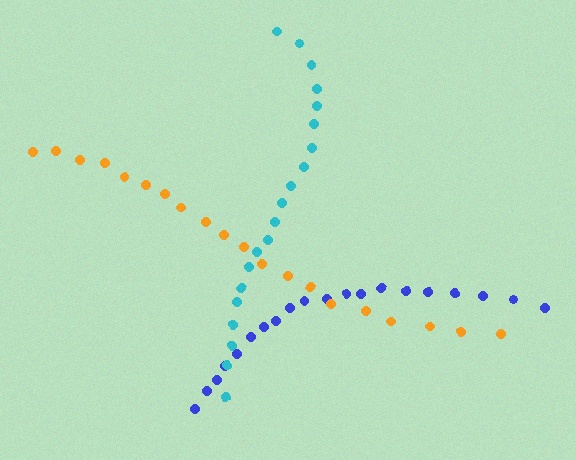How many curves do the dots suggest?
There are 3 distinct paths.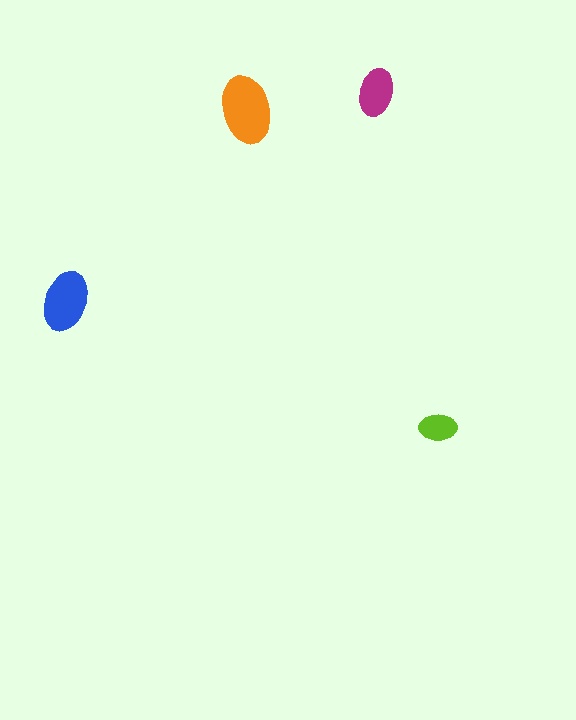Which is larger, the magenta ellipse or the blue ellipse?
The blue one.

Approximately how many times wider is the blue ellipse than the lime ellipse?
About 1.5 times wider.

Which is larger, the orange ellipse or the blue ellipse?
The orange one.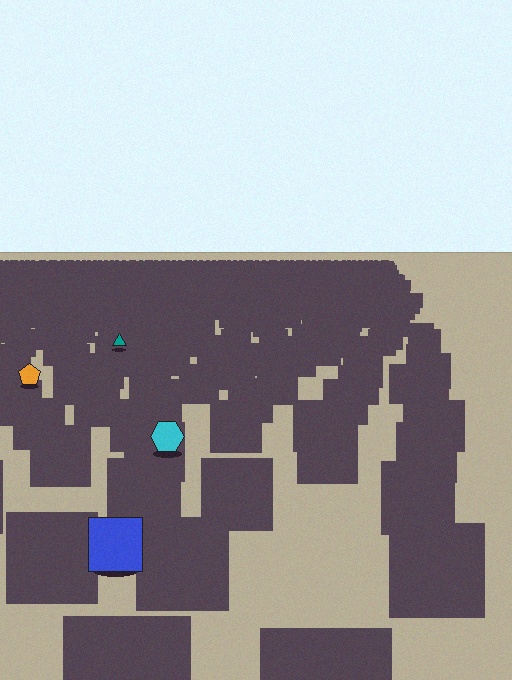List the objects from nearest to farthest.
From nearest to farthest: the blue square, the cyan hexagon, the orange pentagon, the teal triangle.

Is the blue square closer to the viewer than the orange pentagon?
Yes. The blue square is closer — you can tell from the texture gradient: the ground texture is coarser near it.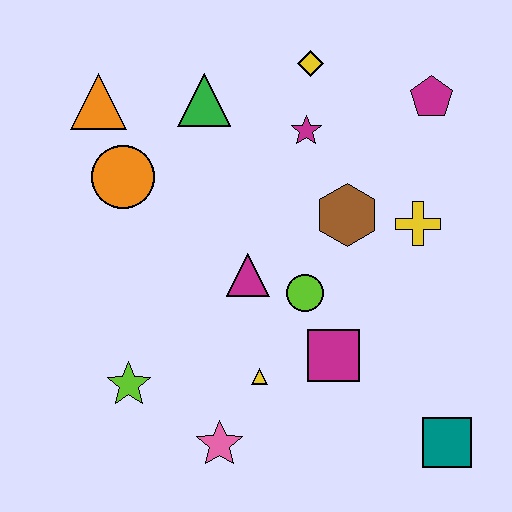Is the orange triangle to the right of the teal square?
No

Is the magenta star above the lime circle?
Yes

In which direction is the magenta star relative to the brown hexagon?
The magenta star is above the brown hexagon.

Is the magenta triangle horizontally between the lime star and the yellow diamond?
Yes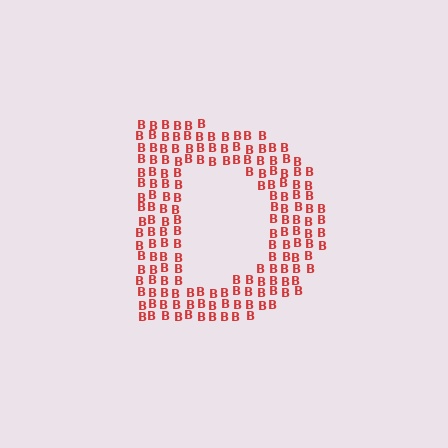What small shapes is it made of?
It is made of small letter B's.